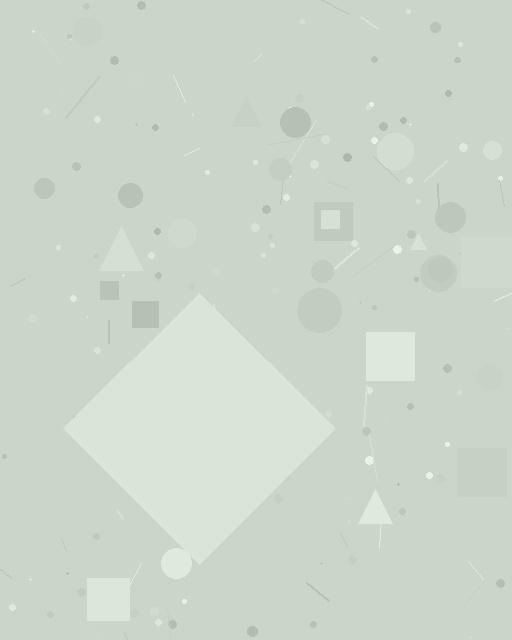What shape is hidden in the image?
A diamond is hidden in the image.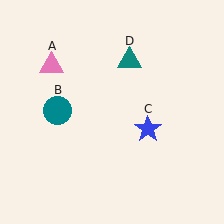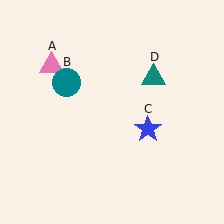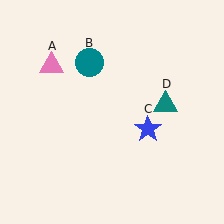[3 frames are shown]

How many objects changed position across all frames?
2 objects changed position: teal circle (object B), teal triangle (object D).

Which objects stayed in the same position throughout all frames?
Pink triangle (object A) and blue star (object C) remained stationary.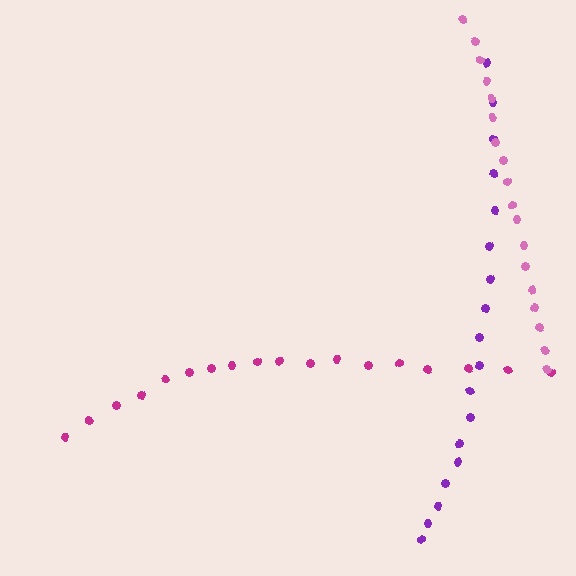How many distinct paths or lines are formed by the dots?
There are 3 distinct paths.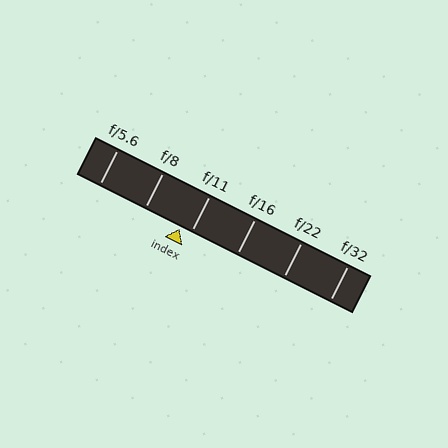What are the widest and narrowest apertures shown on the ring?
The widest aperture shown is f/5.6 and the narrowest is f/32.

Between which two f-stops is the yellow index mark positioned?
The index mark is between f/8 and f/11.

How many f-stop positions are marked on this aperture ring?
There are 6 f-stop positions marked.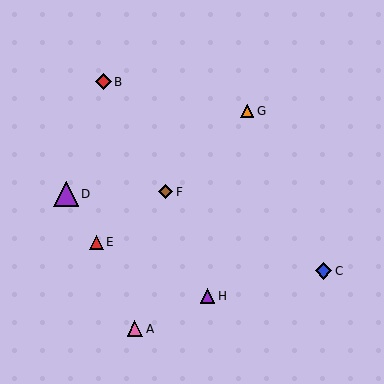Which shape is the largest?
The purple triangle (labeled D) is the largest.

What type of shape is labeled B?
Shape B is a red diamond.